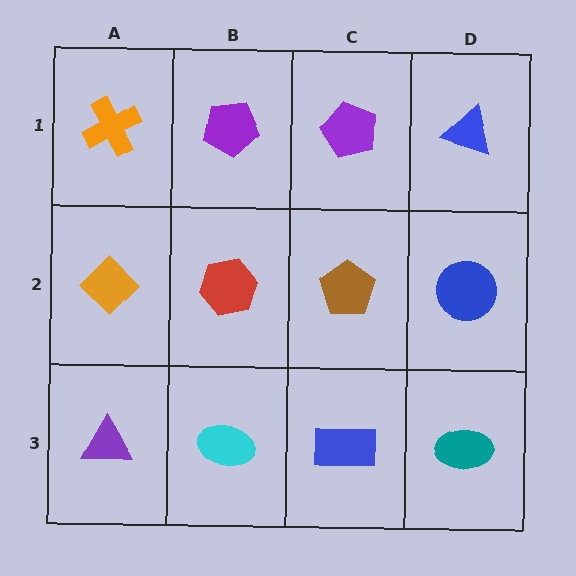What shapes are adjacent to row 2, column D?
A blue triangle (row 1, column D), a teal ellipse (row 3, column D), a brown pentagon (row 2, column C).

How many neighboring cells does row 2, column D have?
3.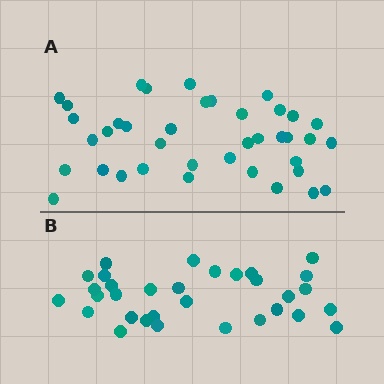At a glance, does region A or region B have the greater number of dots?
Region A (the top region) has more dots.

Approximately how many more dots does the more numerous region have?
Region A has roughly 8 or so more dots than region B.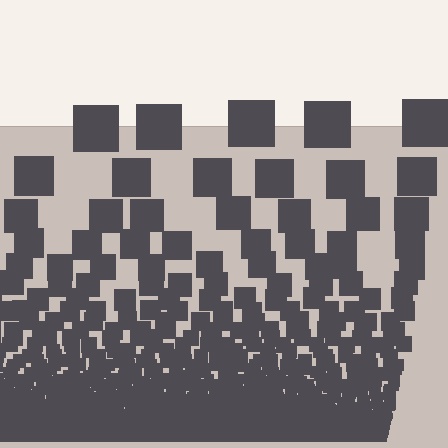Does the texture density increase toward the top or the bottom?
Density increases toward the bottom.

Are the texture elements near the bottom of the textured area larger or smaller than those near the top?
Smaller. The gradient is inverted — elements near the bottom are smaller and denser.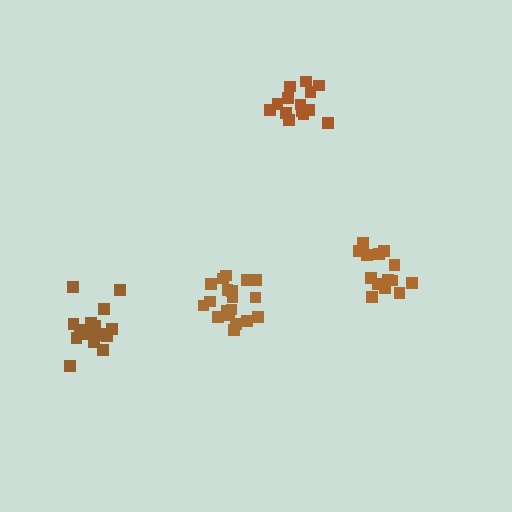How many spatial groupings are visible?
There are 4 spatial groupings.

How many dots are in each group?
Group 1: 14 dots, Group 2: 14 dots, Group 3: 19 dots, Group 4: 18 dots (65 total).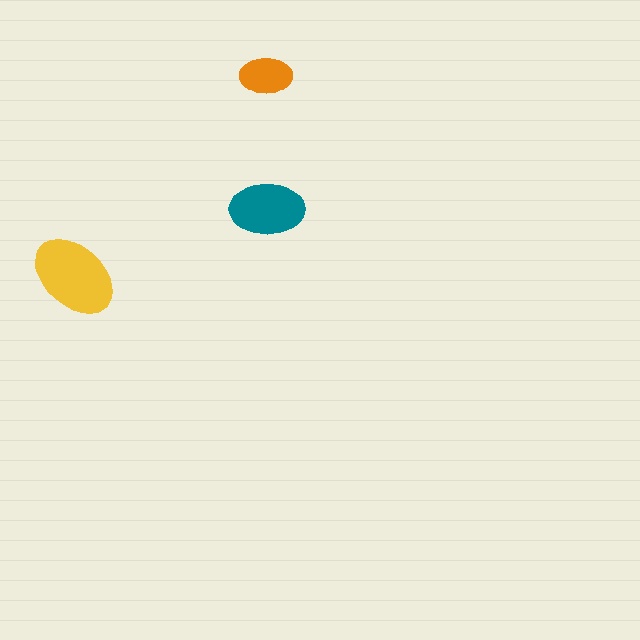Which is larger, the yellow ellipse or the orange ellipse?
The yellow one.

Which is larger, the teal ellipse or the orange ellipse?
The teal one.